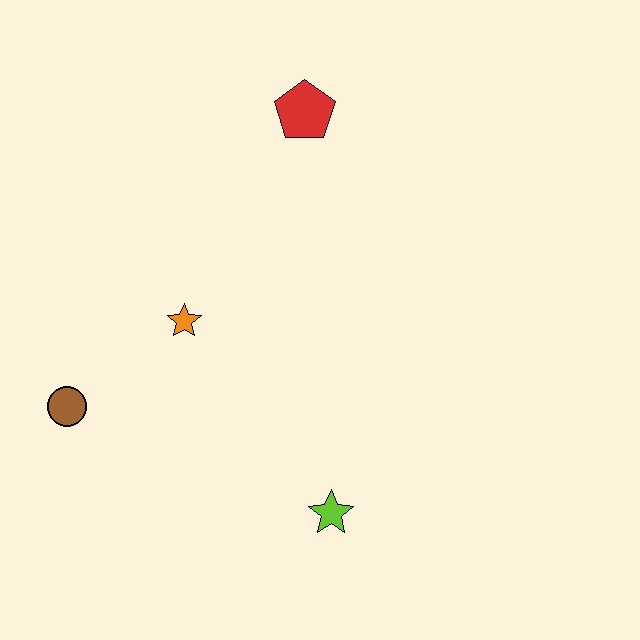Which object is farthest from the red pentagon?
The lime star is farthest from the red pentagon.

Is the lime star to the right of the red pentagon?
Yes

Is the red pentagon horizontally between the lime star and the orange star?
Yes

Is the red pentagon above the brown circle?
Yes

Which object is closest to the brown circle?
The orange star is closest to the brown circle.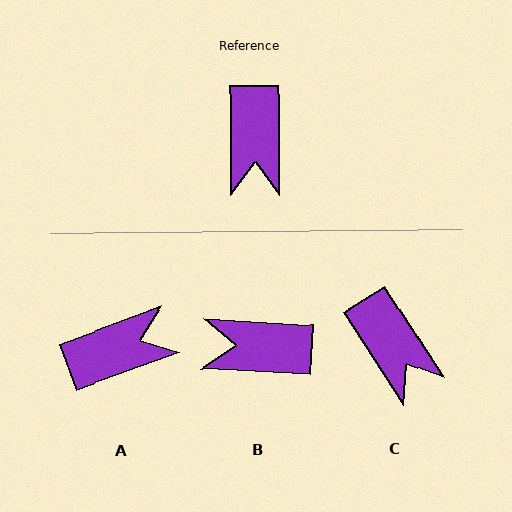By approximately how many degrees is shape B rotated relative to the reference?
Approximately 93 degrees clockwise.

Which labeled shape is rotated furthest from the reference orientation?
A, about 110 degrees away.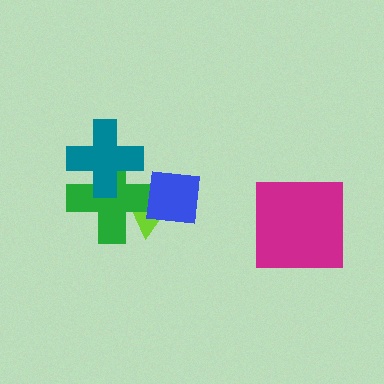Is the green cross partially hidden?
Yes, it is partially covered by another shape.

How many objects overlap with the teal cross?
2 objects overlap with the teal cross.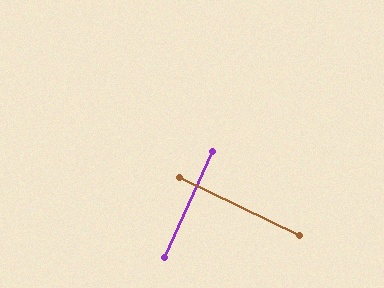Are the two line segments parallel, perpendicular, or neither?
Perpendicular — they meet at approximately 89°.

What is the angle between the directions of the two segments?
Approximately 89 degrees.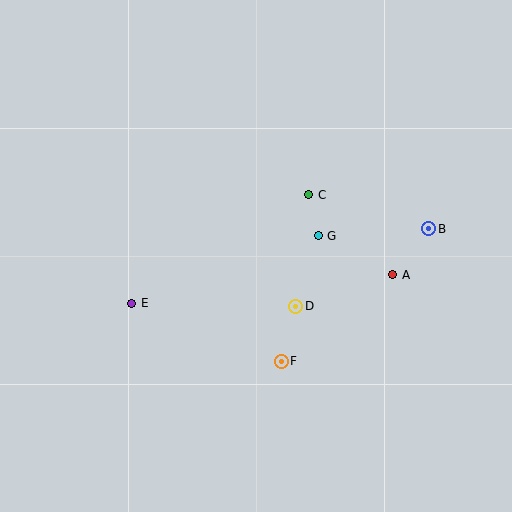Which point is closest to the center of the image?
Point D at (296, 306) is closest to the center.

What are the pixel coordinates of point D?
Point D is at (296, 306).